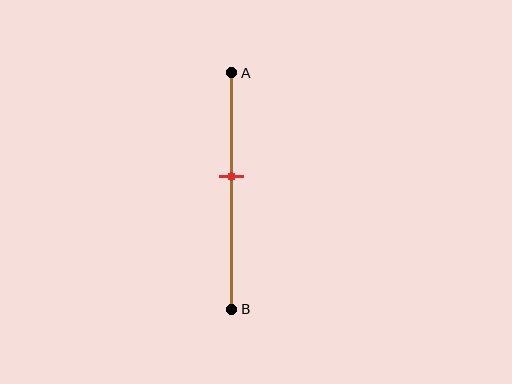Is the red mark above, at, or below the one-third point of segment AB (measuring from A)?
The red mark is below the one-third point of segment AB.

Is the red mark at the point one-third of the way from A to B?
No, the mark is at about 45% from A, not at the 33% one-third point.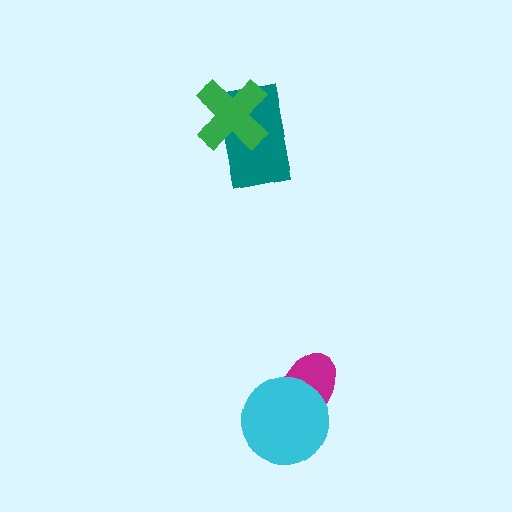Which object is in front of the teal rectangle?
The green cross is in front of the teal rectangle.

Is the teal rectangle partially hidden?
Yes, it is partially covered by another shape.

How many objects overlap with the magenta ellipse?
1 object overlaps with the magenta ellipse.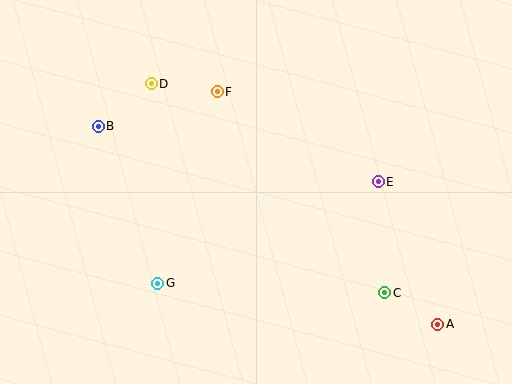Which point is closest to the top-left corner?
Point B is closest to the top-left corner.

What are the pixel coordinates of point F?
Point F is at (217, 92).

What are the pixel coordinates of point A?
Point A is at (438, 324).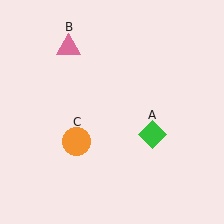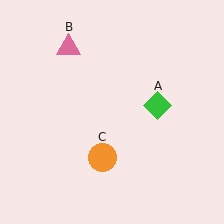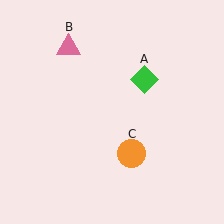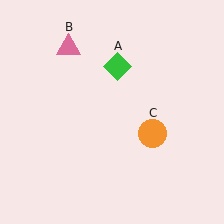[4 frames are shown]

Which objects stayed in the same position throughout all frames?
Pink triangle (object B) remained stationary.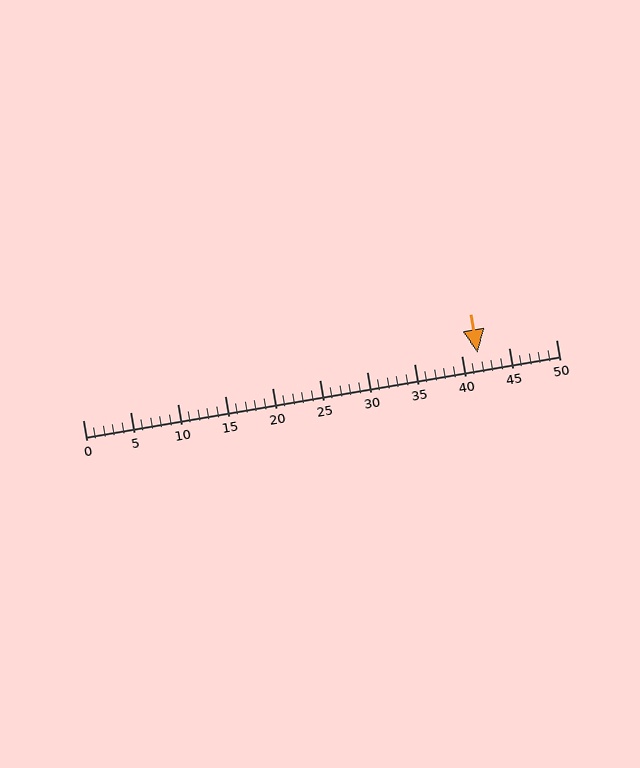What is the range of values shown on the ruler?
The ruler shows values from 0 to 50.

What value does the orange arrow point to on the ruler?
The orange arrow points to approximately 42.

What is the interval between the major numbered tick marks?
The major tick marks are spaced 5 units apart.